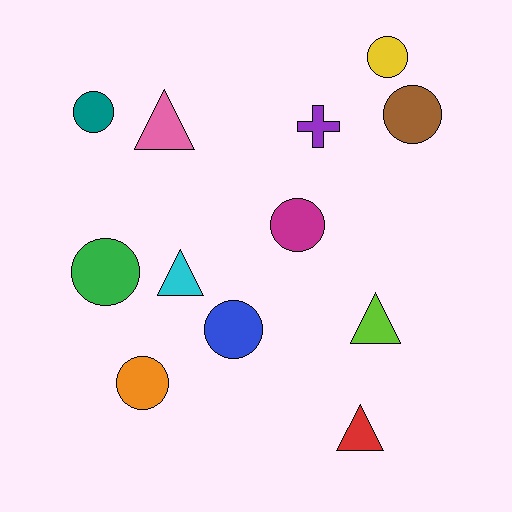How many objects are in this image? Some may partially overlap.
There are 12 objects.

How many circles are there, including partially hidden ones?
There are 7 circles.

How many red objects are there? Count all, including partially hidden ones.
There is 1 red object.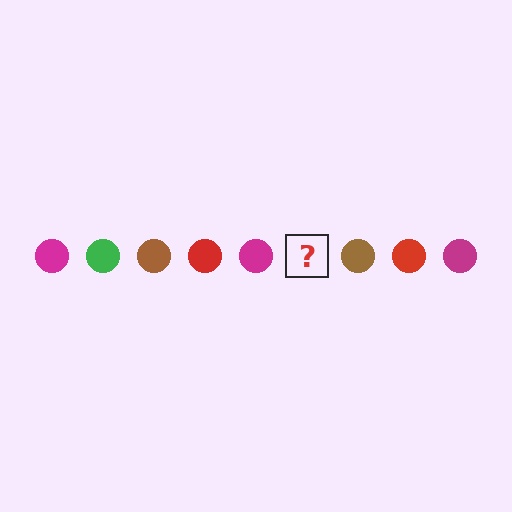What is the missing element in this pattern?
The missing element is a green circle.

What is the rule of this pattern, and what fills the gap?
The rule is that the pattern cycles through magenta, green, brown, red circles. The gap should be filled with a green circle.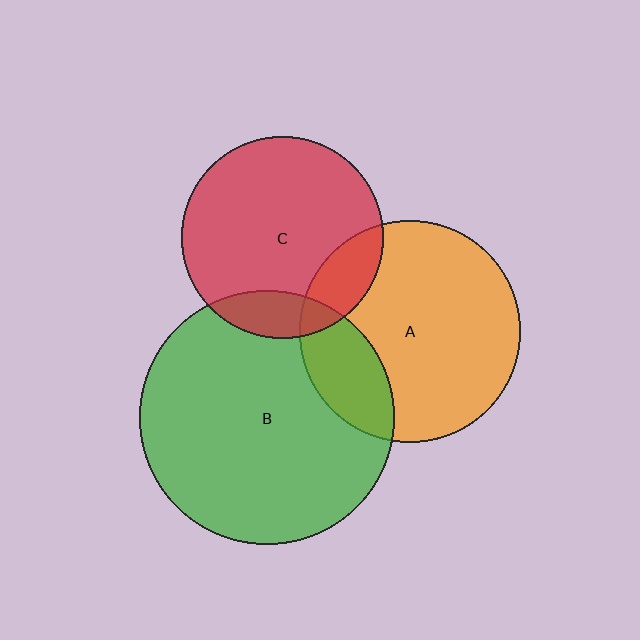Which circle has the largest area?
Circle B (green).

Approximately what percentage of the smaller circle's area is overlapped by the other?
Approximately 15%.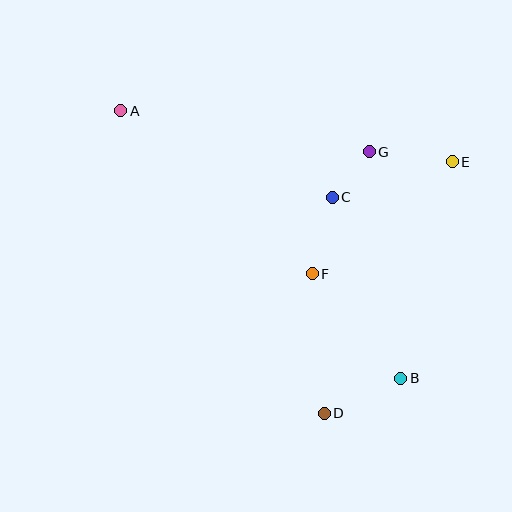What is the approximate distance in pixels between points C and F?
The distance between C and F is approximately 79 pixels.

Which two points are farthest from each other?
Points A and B are farthest from each other.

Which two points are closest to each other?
Points C and G are closest to each other.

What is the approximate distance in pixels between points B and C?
The distance between B and C is approximately 194 pixels.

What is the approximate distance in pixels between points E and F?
The distance between E and F is approximately 179 pixels.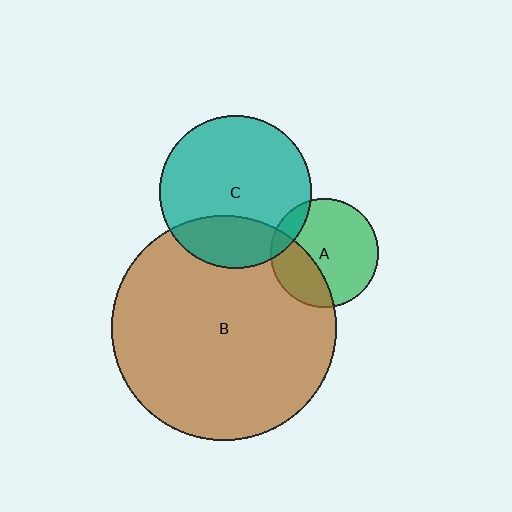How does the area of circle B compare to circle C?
Approximately 2.2 times.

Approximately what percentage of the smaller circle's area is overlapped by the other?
Approximately 30%.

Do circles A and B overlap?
Yes.